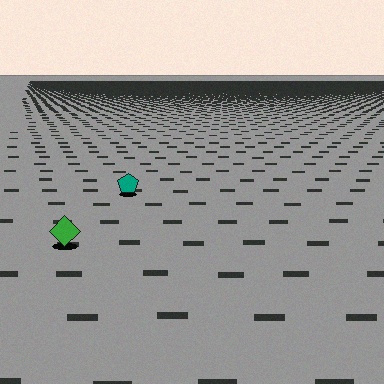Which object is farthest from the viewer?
The teal pentagon is farthest from the viewer. It appears smaller and the ground texture around it is denser.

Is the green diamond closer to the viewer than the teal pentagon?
Yes. The green diamond is closer — you can tell from the texture gradient: the ground texture is coarser near it.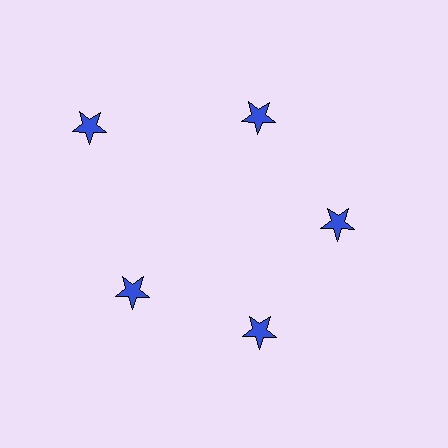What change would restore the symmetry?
The symmetry would be restored by moving it inward, back onto the ring so that all 5 stars sit at equal angles and equal distance from the center.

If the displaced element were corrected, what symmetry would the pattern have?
It would have 5-fold rotational symmetry — the pattern would map onto itself every 72 degrees.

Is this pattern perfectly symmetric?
No. The 5 blue stars are arranged in a ring, but one element near the 10 o'clock position is pushed outward from the center, breaking the 5-fold rotational symmetry.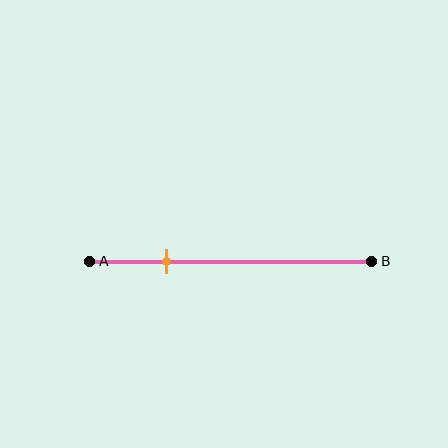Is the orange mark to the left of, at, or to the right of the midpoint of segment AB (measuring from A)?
The orange mark is to the left of the midpoint of segment AB.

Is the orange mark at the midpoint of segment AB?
No, the mark is at about 25% from A, not at the 50% midpoint.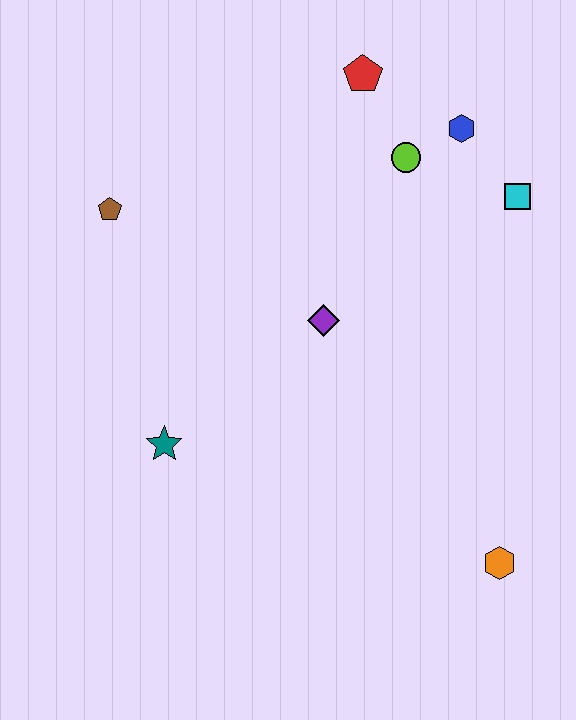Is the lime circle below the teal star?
No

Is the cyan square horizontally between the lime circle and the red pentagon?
No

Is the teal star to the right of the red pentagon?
No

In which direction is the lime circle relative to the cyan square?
The lime circle is to the left of the cyan square.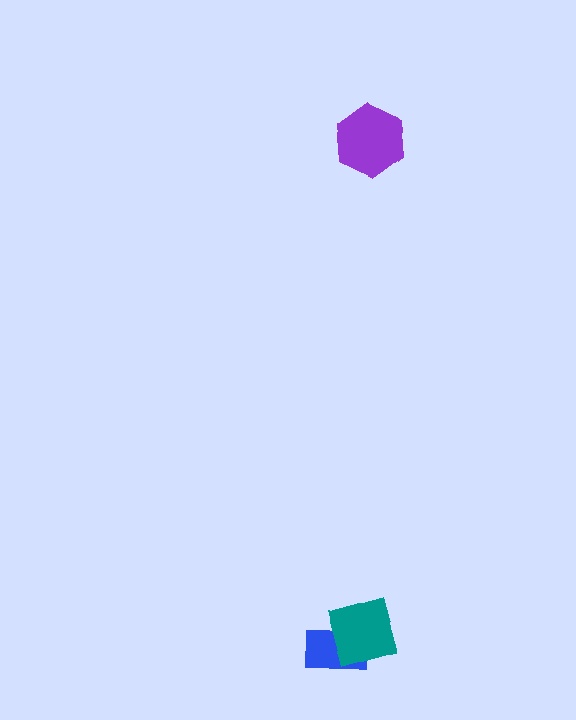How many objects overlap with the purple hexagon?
0 objects overlap with the purple hexagon.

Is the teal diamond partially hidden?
No, no other shape covers it.